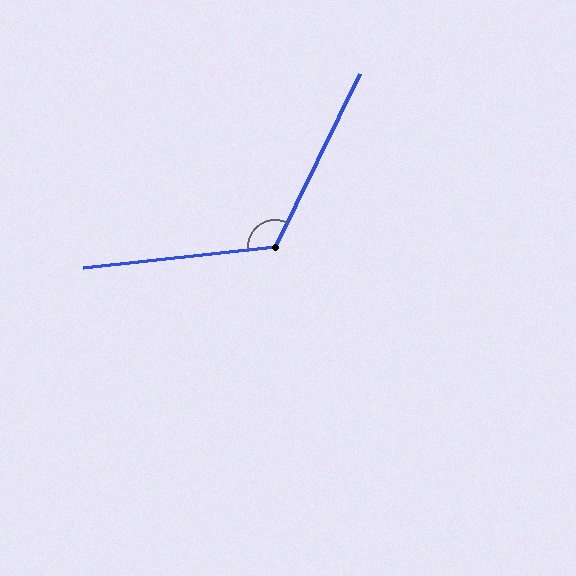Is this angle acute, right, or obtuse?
It is obtuse.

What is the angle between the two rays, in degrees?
Approximately 123 degrees.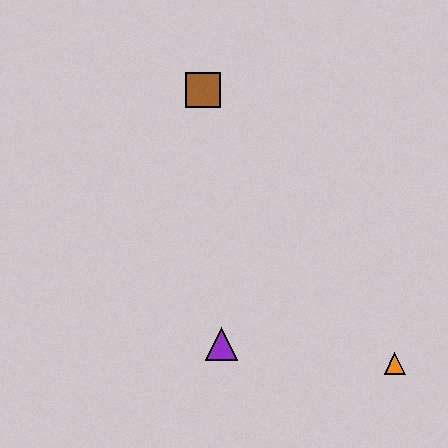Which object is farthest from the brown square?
The orange triangle is farthest from the brown square.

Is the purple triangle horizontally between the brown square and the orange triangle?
Yes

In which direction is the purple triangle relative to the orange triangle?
The purple triangle is to the left of the orange triangle.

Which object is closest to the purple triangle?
The orange triangle is closest to the purple triangle.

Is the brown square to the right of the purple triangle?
No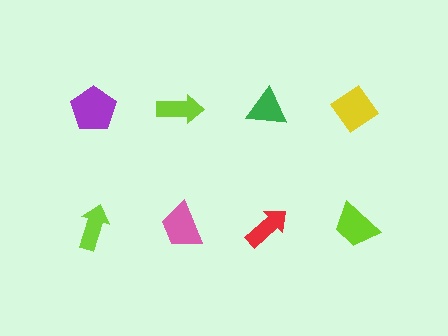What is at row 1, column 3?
A green triangle.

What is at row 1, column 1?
A purple pentagon.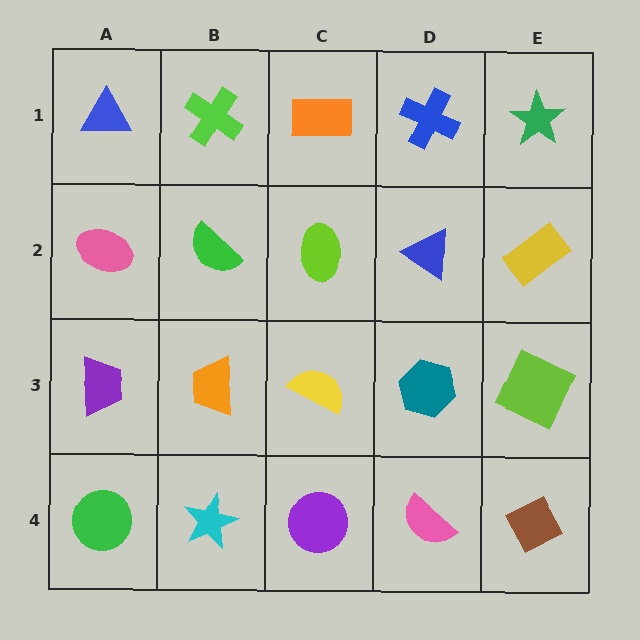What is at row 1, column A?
A blue triangle.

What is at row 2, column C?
A lime ellipse.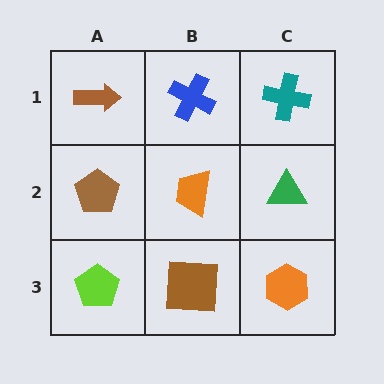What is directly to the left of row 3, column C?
A brown square.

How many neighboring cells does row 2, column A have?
3.